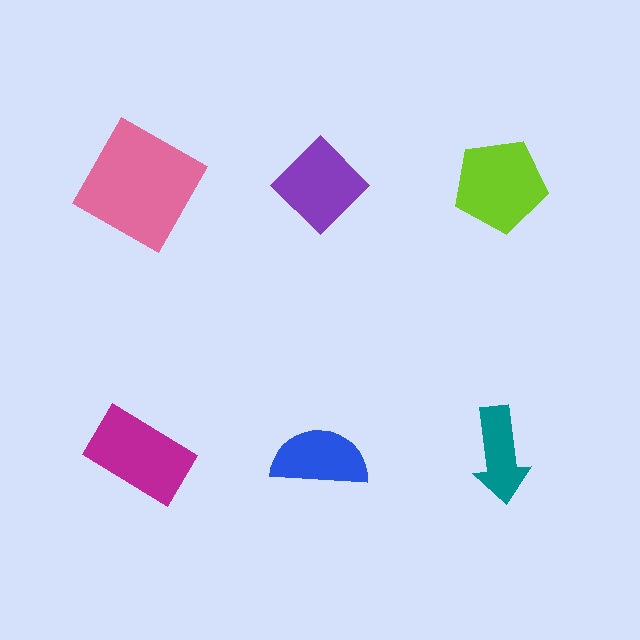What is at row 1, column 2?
A purple diamond.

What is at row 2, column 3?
A teal arrow.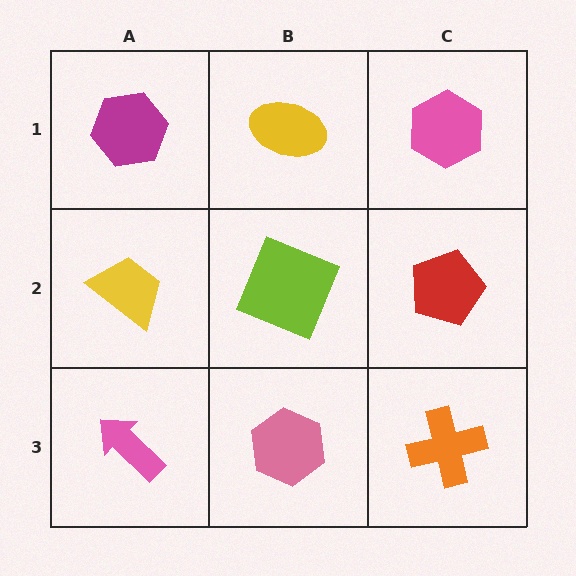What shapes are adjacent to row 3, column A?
A yellow trapezoid (row 2, column A), a pink hexagon (row 3, column B).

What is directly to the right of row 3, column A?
A pink hexagon.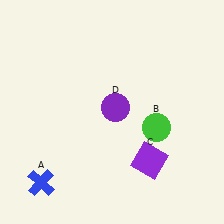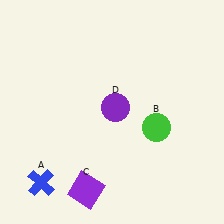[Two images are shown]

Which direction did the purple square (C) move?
The purple square (C) moved left.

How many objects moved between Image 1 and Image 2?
1 object moved between the two images.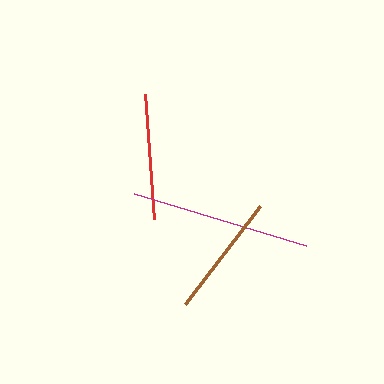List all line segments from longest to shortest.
From longest to shortest: magenta, red, brown.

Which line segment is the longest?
The magenta line is the longest at approximately 181 pixels.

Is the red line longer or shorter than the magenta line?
The magenta line is longer than the red line.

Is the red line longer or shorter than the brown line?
The red line is longer than the brown line.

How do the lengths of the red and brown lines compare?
The red and brown lines are approximately the same length.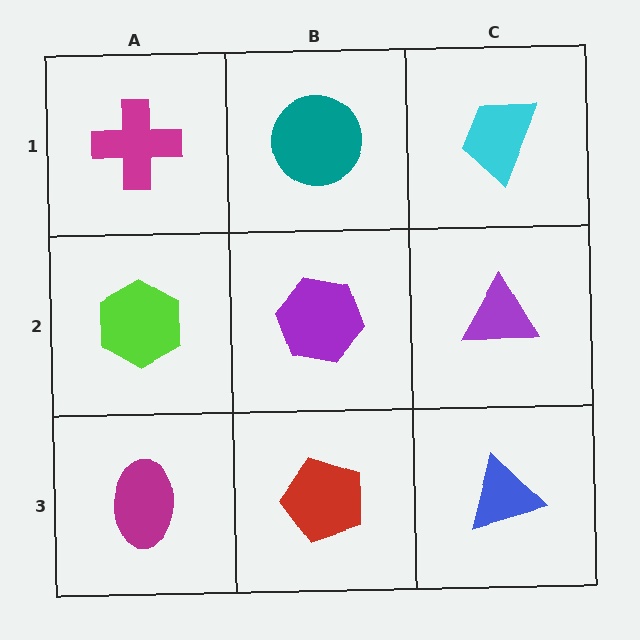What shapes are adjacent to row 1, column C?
A purple triangle (row 2, column C), a teal circle (row 1, column B).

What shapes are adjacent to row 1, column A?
A lime hexagon (row 2, column A), a teal circle (row 1, column B).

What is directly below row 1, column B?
A purple hexagon.